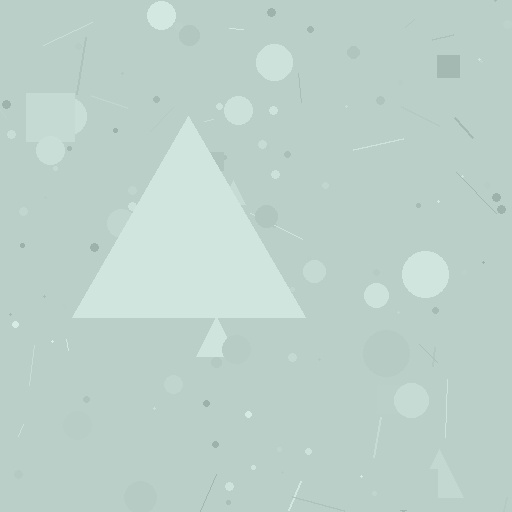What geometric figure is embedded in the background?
A triangle is embedded in the background.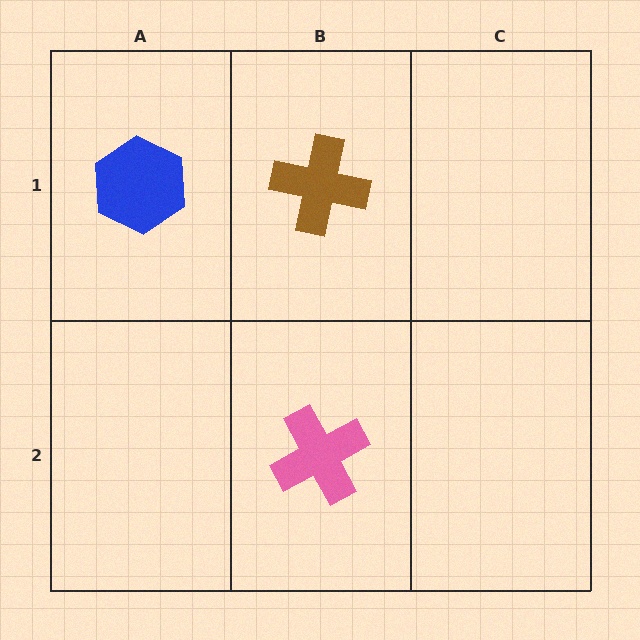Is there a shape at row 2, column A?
No, that cell is empty.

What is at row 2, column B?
A pink cross.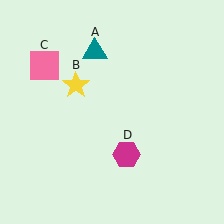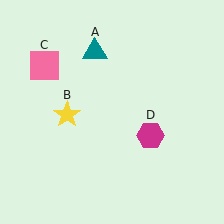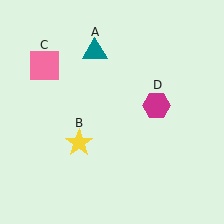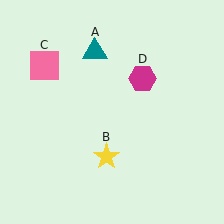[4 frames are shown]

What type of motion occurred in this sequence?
The yellow star (object B), magenta hexagon (object D) rotated counterclockwise around the center of the scene.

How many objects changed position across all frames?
2 objects changed position: yellow star (object B), magenta hexagon (object D).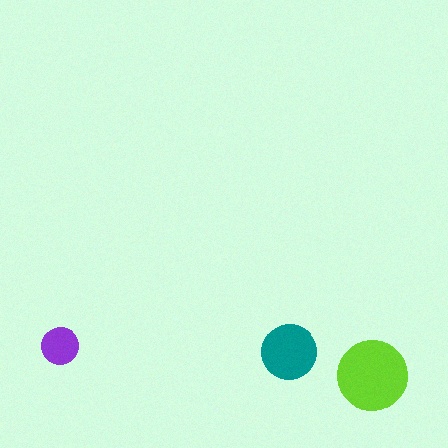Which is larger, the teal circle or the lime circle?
The lime one.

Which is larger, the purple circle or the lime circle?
The lime one.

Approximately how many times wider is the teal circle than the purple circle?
About 1.5 times wider.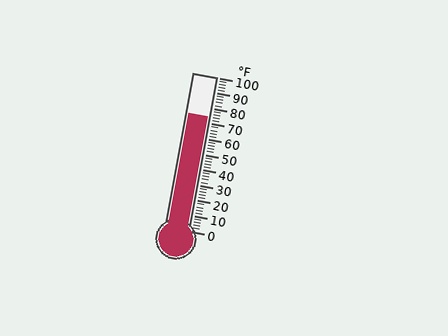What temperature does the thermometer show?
The thermometer shows approximately 74°F.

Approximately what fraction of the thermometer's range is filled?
The thermometer is filled to approximately 75% of its range.